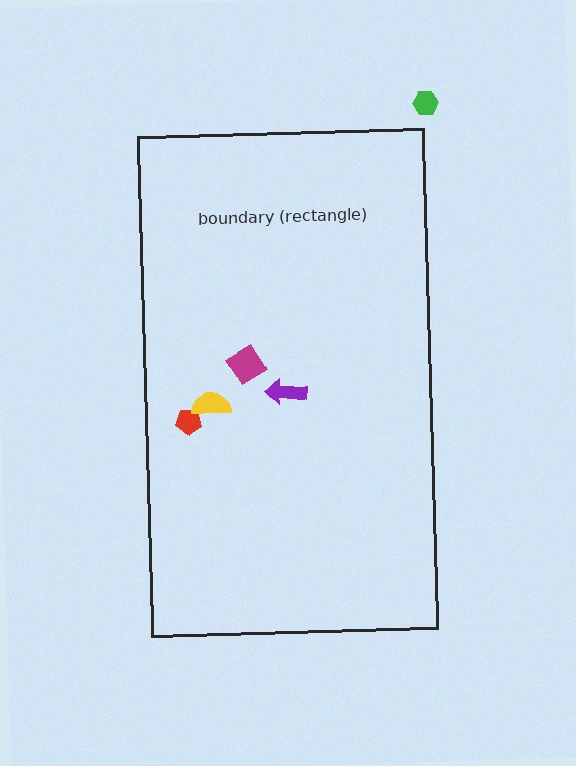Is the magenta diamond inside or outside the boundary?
Inside.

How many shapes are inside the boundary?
4 inside, 1 outside.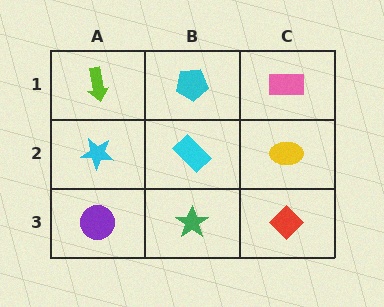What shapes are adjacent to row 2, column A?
A lime arrow (row 1, column A), a purple circle (row 3, column A), a cyan rectangle (row 2, column B).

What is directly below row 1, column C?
A yellow ellipse.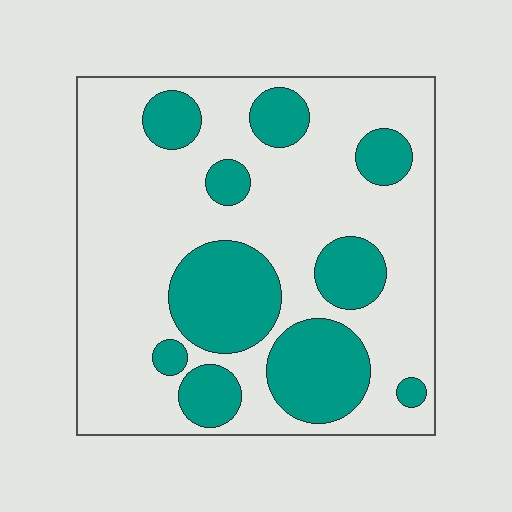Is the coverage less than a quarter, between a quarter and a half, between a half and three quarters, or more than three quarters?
Between a quarter and a half.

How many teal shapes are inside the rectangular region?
10.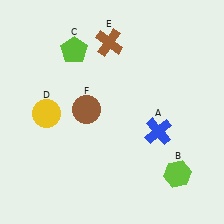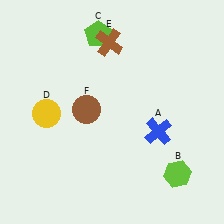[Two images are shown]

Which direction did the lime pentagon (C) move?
The lime pentagon (C) moved right.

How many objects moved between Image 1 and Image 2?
1 object moved between the two images.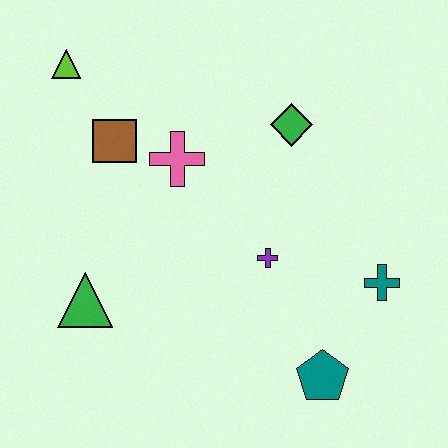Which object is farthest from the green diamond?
The green triangle is farthest from the green diamond.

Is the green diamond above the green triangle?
Yes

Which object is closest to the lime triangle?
The brown square is closest to the lime triangle.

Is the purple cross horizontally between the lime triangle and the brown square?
No